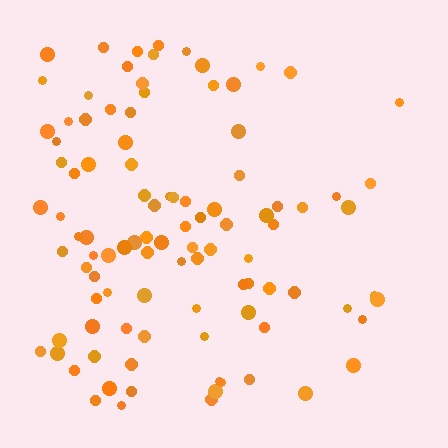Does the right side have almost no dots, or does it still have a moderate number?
Still a moderate number, just noticeably fewer than the left.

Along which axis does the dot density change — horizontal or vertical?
Horizontal.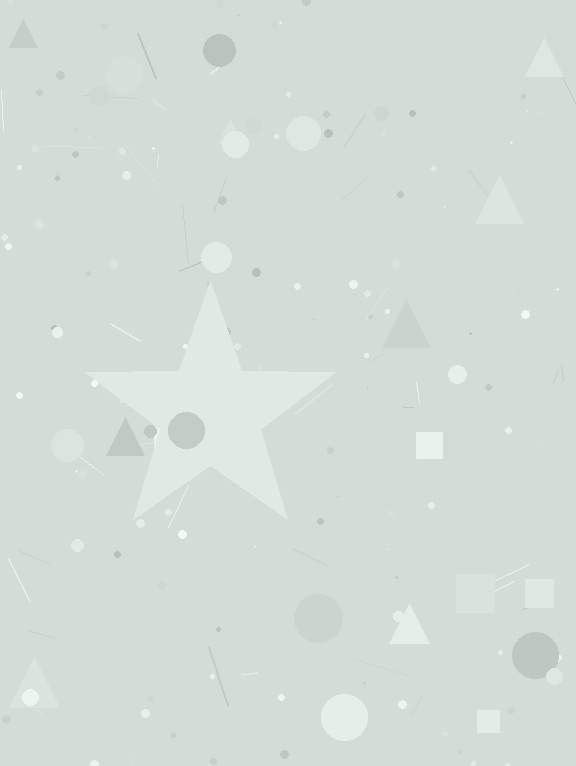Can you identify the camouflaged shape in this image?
The camouflaged shape is a star.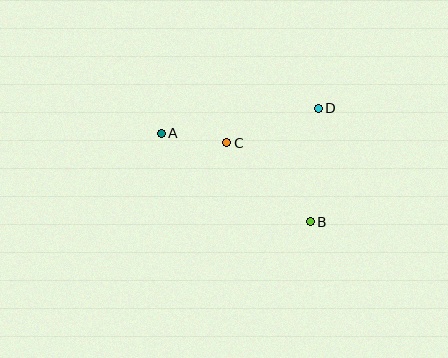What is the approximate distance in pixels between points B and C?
The distance between B and C is approximately 115 pixels.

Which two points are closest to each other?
Points A and C are closest to each other.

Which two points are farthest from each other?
Points A and B are farthest from each other.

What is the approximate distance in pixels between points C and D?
The distance between C and D is approximately 98 pixels.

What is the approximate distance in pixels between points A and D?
The distance between A and D is approximately 159 pixels.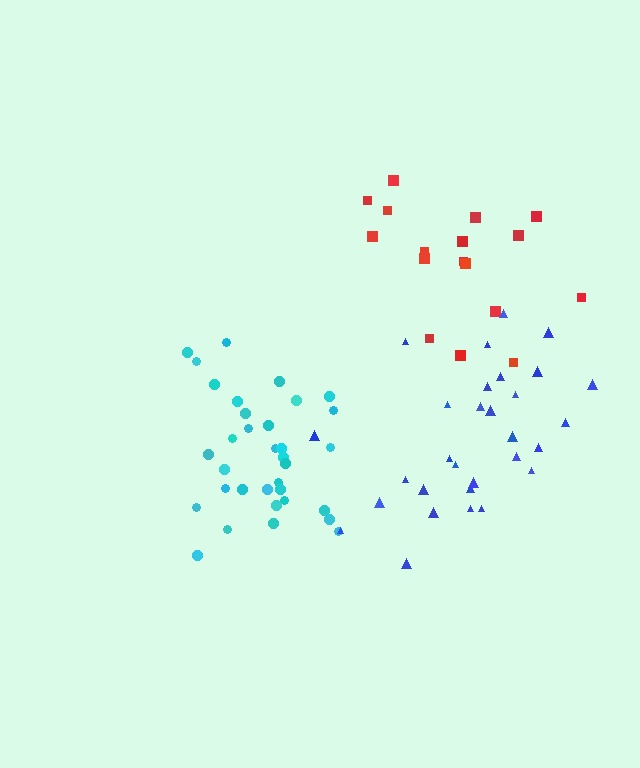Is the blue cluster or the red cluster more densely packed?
Blue.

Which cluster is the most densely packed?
Cyan.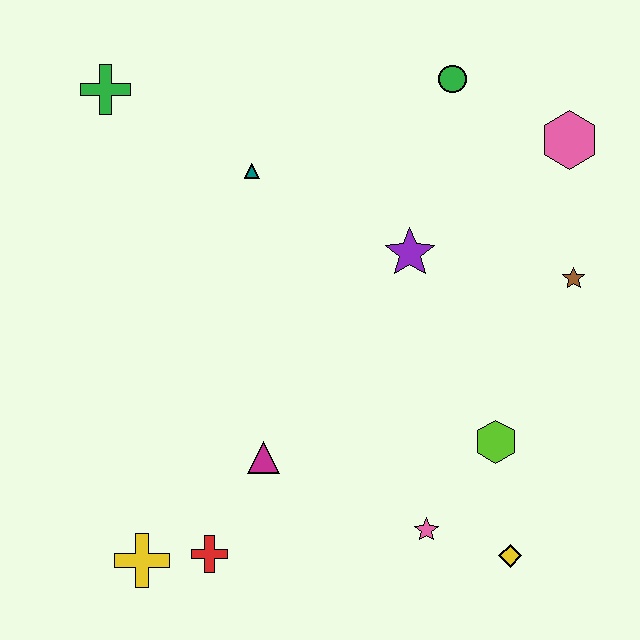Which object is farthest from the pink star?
The green cross is farthest from the pink star.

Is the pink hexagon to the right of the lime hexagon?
Yes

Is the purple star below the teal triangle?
Yes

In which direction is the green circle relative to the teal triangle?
The green circle is to the right of the teal triangle.